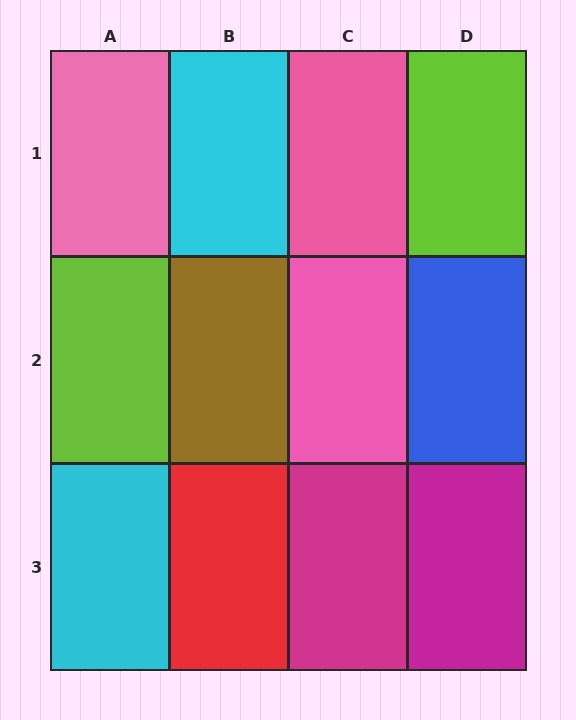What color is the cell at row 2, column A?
Lime.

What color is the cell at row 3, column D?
Magenta.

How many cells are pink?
3 cells are pink.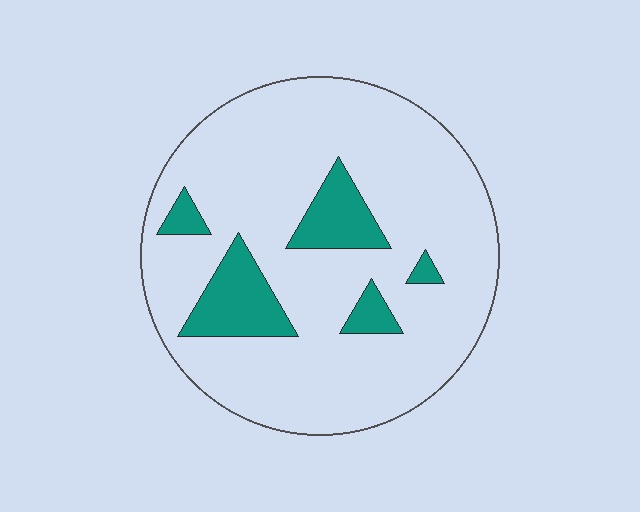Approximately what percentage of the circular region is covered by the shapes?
Approximately 15%.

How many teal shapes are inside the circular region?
5.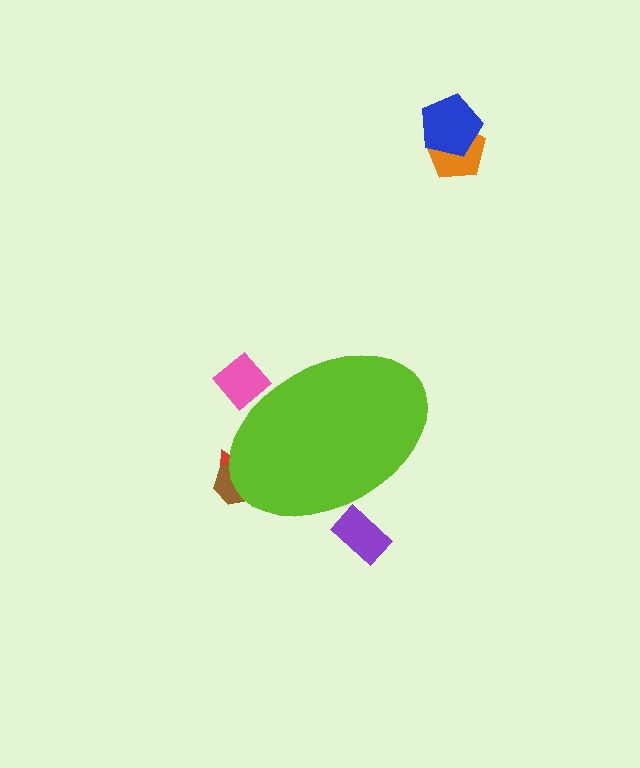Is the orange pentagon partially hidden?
No, the orange pentagon is fully visible.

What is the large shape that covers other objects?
A lime ellipse.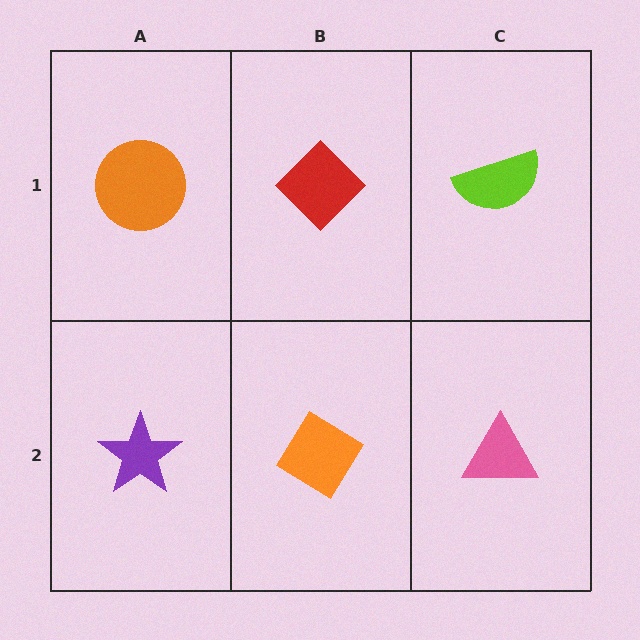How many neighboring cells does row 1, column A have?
2.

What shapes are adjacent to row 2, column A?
An orange circle (row 1, column A), an orange diamond (row 2, column B).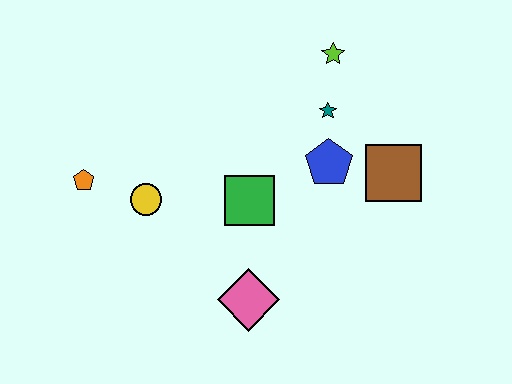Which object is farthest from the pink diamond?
The lime star is farthest from the pink diamond.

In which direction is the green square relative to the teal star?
The green square is below the teal star.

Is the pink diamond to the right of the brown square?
No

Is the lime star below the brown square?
No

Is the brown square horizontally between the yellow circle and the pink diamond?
No